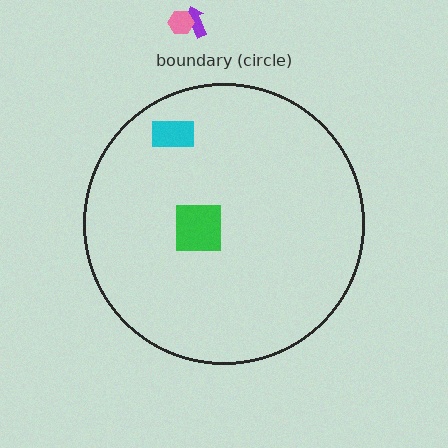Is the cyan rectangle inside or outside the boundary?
Inside.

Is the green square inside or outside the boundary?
Inside.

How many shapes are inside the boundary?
2 inside, 2 outside.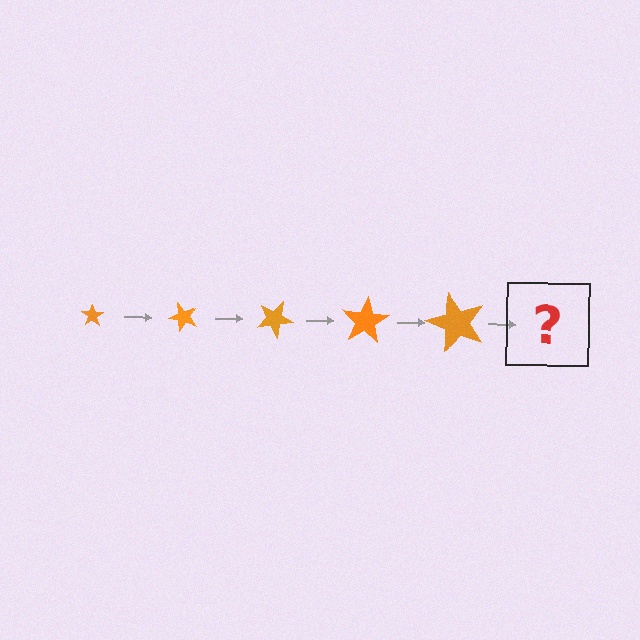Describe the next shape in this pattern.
It should be a star, larger than the previous one and rotated 250 degrees from the start.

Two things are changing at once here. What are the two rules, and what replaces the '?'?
The two rules are that the star grows larger each step and it rotates 50 degrees each step. The '?' should be a star, larger than the previous one and rotated 250 degrees from the start.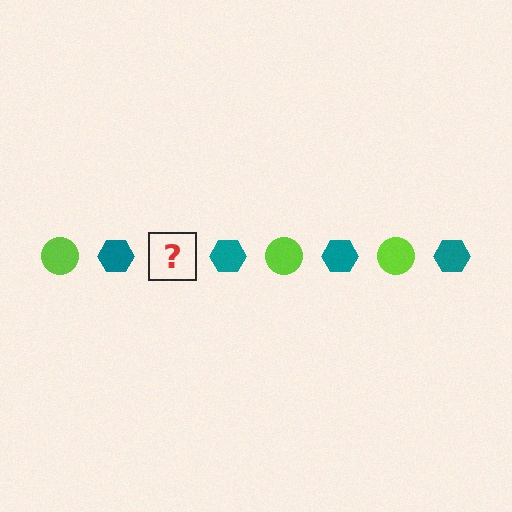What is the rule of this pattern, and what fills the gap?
The rule is that the pattern alternates between lime circle and teal hexagon. The gap should be filled with a lime circle.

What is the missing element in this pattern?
The missing element is a lime circle.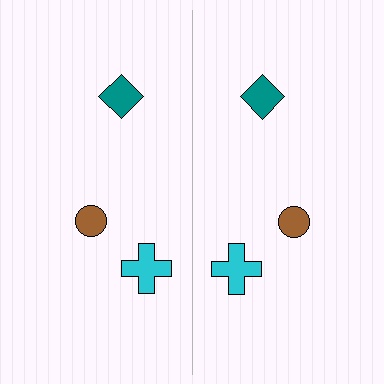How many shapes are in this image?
There are 6 shapes in this image.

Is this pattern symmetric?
Yes, this pattern has bilateral (reflection) symmetry.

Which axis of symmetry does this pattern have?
The pattern has a vertical axis of symmetry running through the center of the image.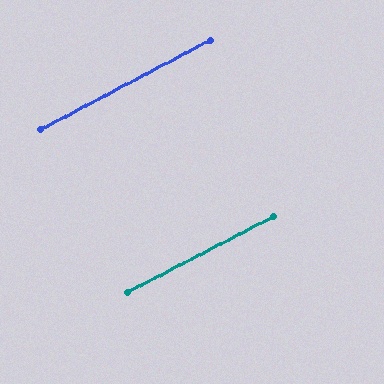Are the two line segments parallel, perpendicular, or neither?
Parallel — their directions differ by only 0.4°.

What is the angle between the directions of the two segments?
Approximately 0 degrees.